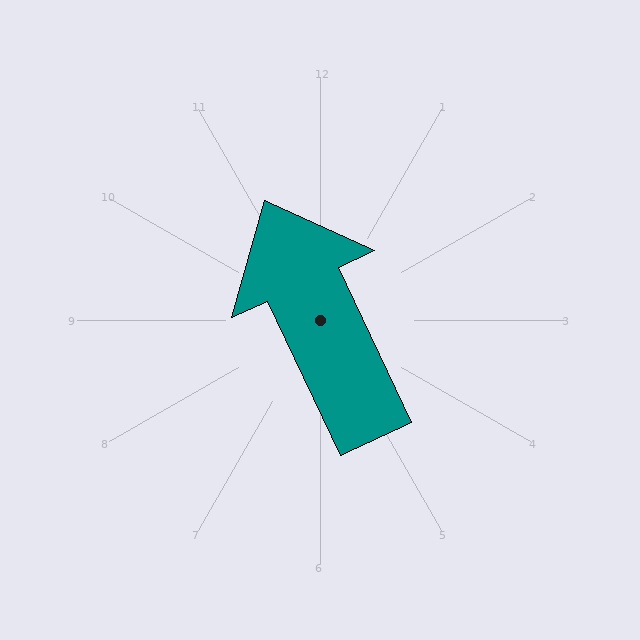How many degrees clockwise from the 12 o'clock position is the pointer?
Approximately 335 degrees.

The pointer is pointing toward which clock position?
Roughly 11 o'clock.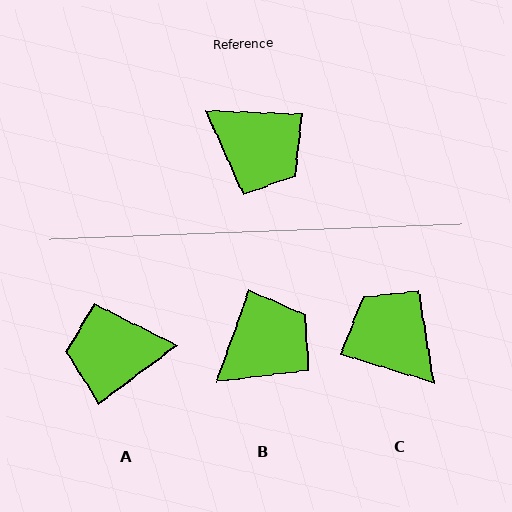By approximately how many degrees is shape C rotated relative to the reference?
Approximately 165 degrees counter-clockwise.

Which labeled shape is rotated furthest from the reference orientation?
C, about 165 degrees away.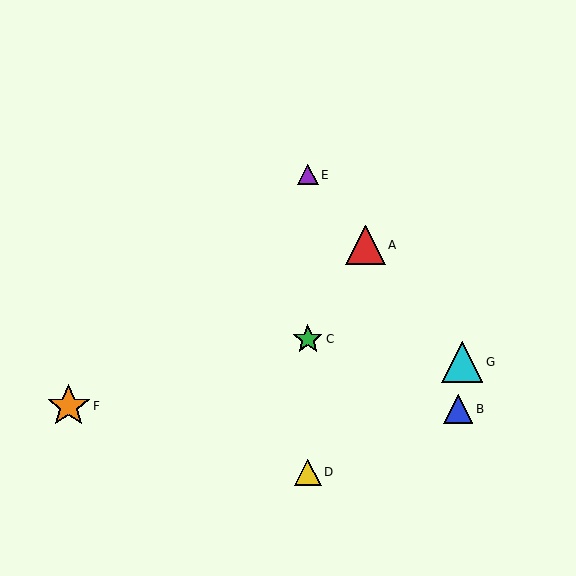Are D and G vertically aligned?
No, D is at x≈308 and G is at x≈462.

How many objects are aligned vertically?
3 objects (C, D, E) are aligned vertically.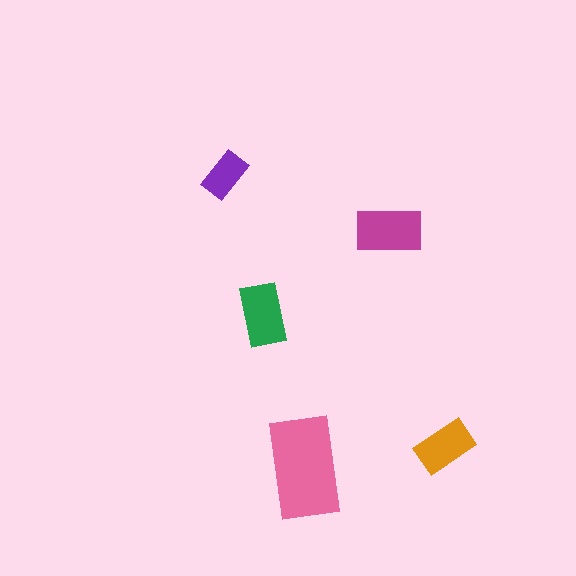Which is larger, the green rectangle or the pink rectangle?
The pink one.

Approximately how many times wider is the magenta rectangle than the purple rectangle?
About 1.5 times wider.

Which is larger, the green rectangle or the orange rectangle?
The green one.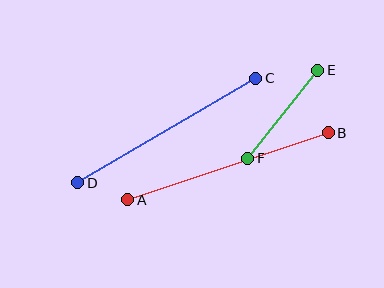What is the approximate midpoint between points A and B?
The midpoint is at approximately (228, 166) pixels.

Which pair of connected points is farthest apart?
Points A and B are farthest apart.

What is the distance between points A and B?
The distance is approximately 211 pixels.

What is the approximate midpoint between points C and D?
The midpoint is at approximately (167, 131) pixels.